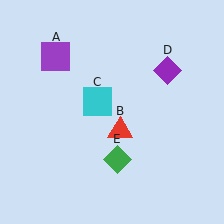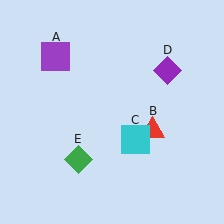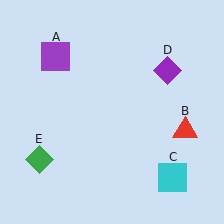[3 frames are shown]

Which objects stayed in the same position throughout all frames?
Purple square (object A) and purple diamond (object D) remained stationary.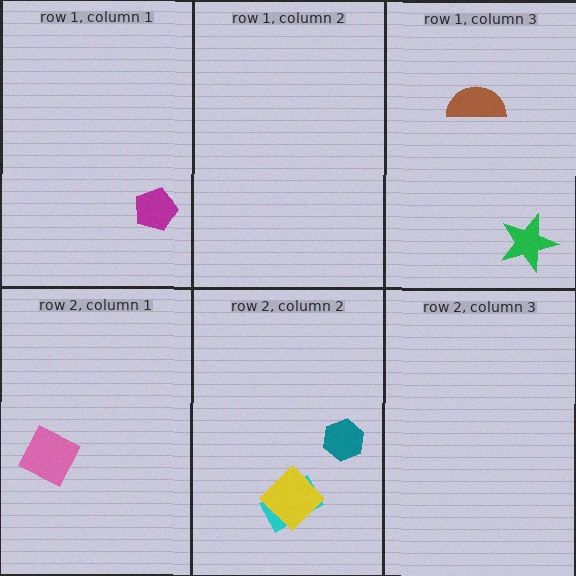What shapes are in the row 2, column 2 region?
The cyan rectangle, the teal hexagon, the yellow diamond.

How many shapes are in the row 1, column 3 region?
2.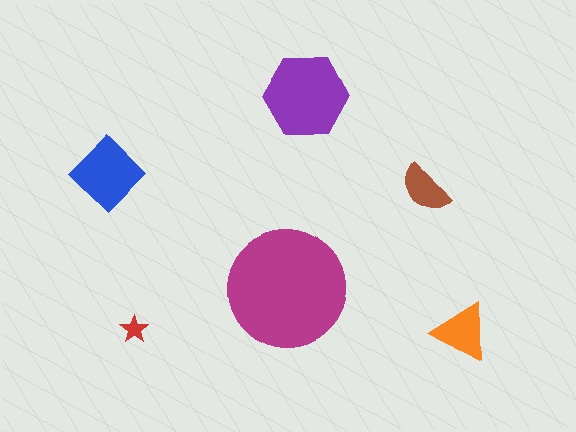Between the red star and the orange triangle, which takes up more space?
The orange triangle.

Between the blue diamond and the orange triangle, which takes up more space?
The blue diamond.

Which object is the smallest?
The red star.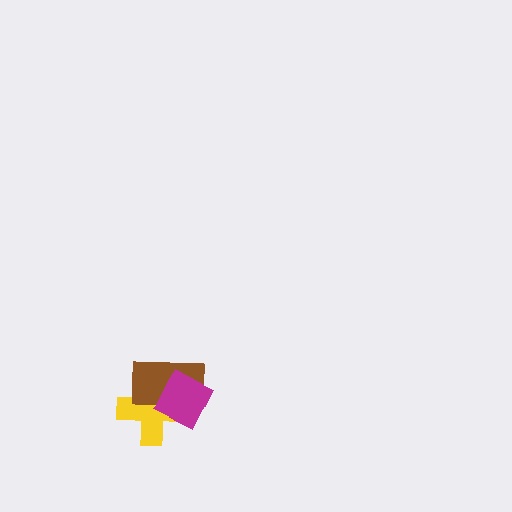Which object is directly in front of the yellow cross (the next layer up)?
The brown rectangle is directly in front of the yellow cross.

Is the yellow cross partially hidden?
Yes, it is partially covered by another shape.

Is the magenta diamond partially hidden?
No, no other shape covers it.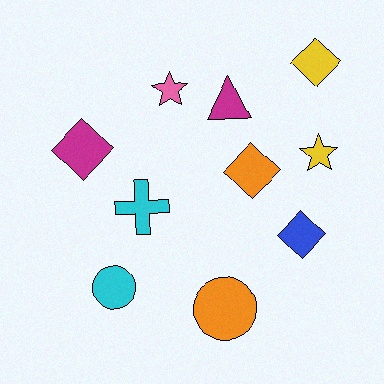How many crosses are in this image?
There is 1 cross.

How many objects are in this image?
There are 10 objects.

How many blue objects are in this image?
There is 1 blue object.